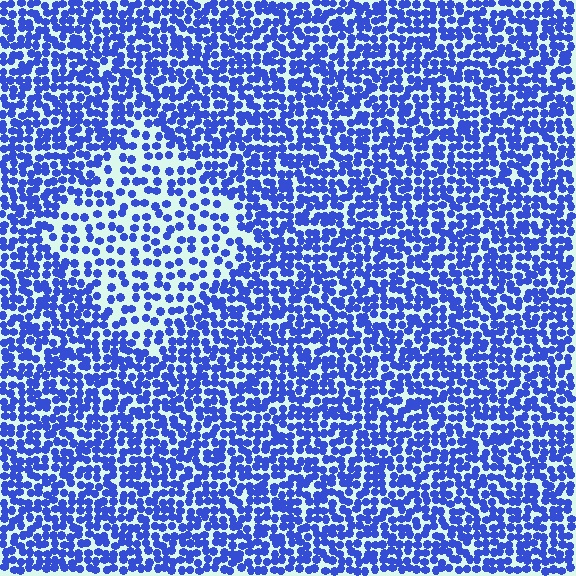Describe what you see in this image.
The image contains small blue elements arranged at two different densities. A diamond-shaped region is visible where the elements are less densely packed than the surrounding area.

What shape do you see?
I see a diamond.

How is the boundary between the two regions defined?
The boundary is defined by a change in element density (approximately 1.9x ratio). All elements are the same color, size, and shape.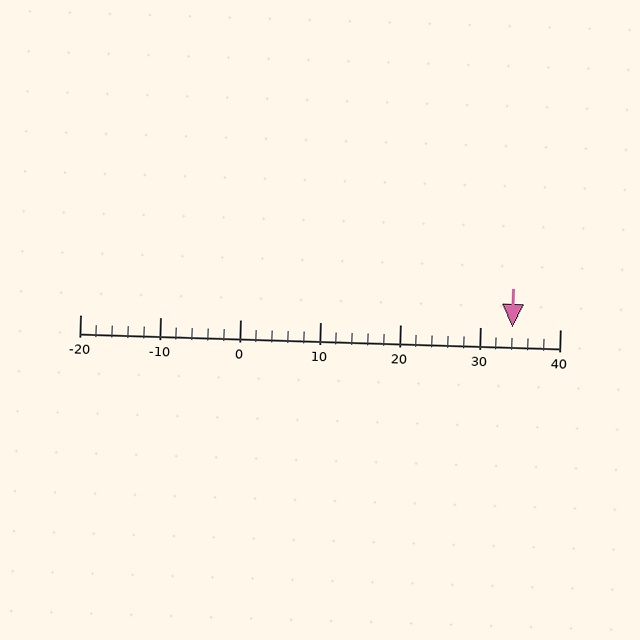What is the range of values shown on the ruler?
The ruler shows values from -20 to 40.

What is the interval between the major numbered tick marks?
The major tick marks are spaced 10 units apart.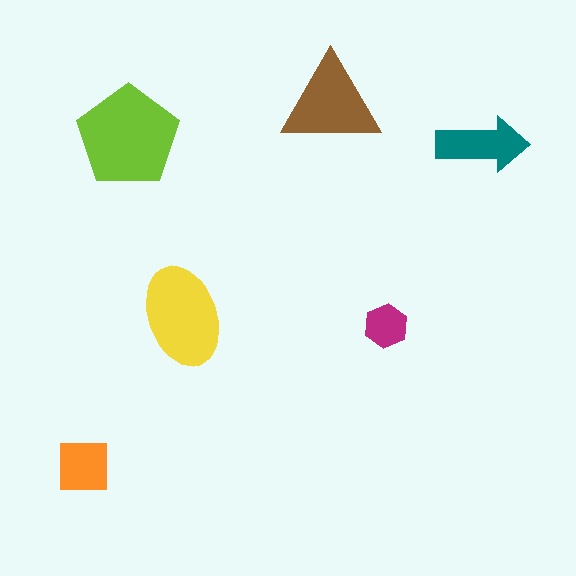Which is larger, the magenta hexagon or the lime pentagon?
The lime pentagon.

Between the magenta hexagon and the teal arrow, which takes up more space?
The teal arrow.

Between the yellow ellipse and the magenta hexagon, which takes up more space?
The yellow ellipse.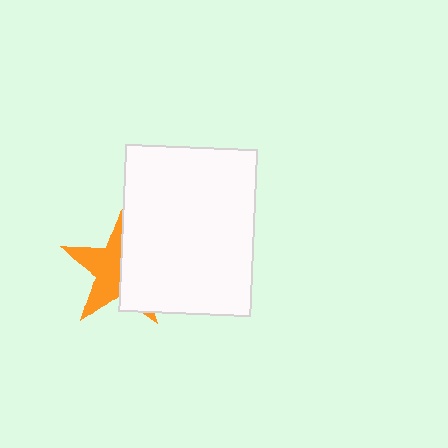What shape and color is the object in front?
The object in front is a white rectangle.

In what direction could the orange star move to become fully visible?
The orange star could move left. That would shift it out from behind the white rectangle entirely.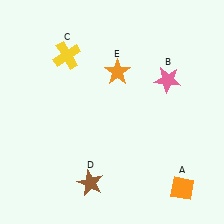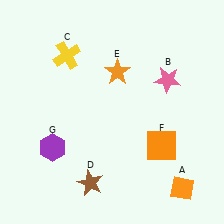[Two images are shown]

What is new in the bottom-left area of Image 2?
A purple hexagon (G) was added in the bottom-left area of Image 2.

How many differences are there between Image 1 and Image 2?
There are 2 differences between the two images.